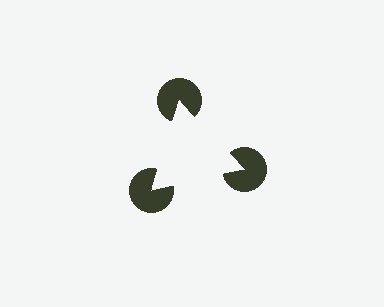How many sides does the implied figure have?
3 sides.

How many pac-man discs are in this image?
There are 3 — one at each vertex of the illusory triangle.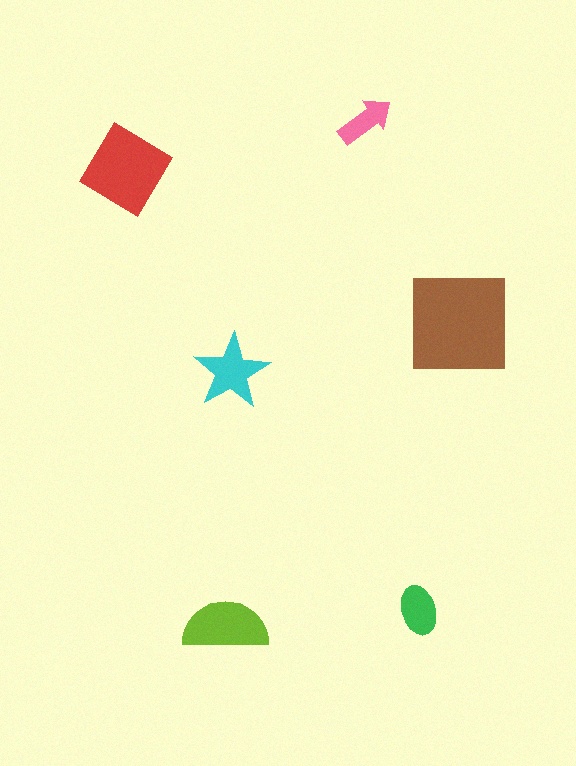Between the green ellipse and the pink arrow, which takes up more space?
The green ellipse.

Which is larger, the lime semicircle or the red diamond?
The red diamond.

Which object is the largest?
The brown square.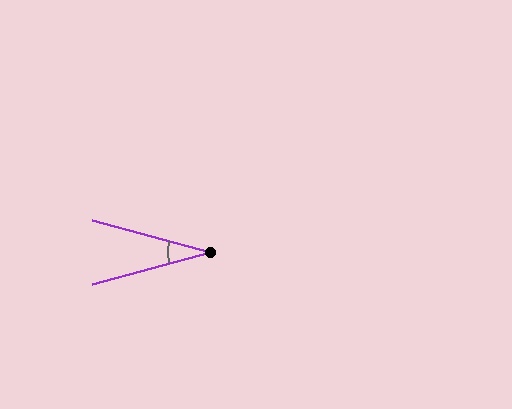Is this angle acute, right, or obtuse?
It is acute.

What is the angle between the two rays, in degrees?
Approximately 30 degrees.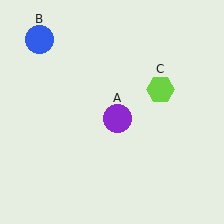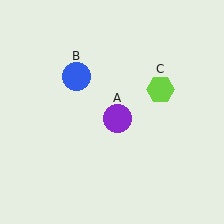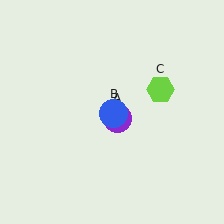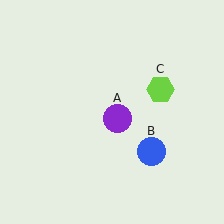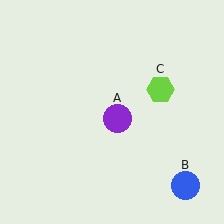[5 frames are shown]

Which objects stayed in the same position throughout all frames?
Purple circle (object A) and lime hexagon (object C) remained stationary.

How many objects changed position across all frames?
1 object changed position: blue circle (object B).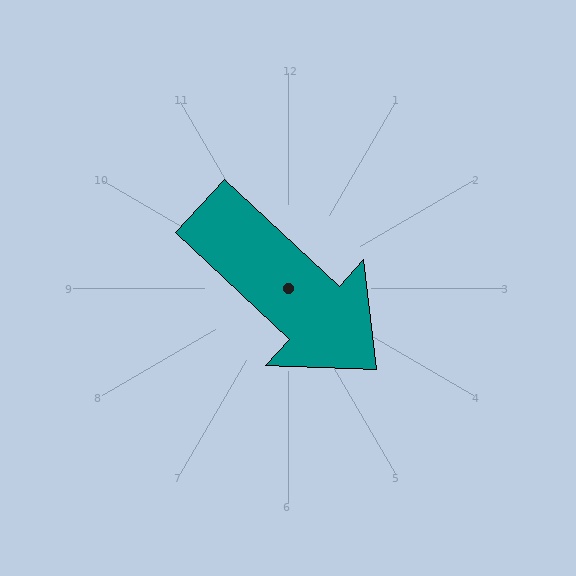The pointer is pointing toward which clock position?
Roughly 4 o'clock.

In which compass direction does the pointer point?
Southeast.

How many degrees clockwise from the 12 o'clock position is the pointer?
Approximately 133 degrees.